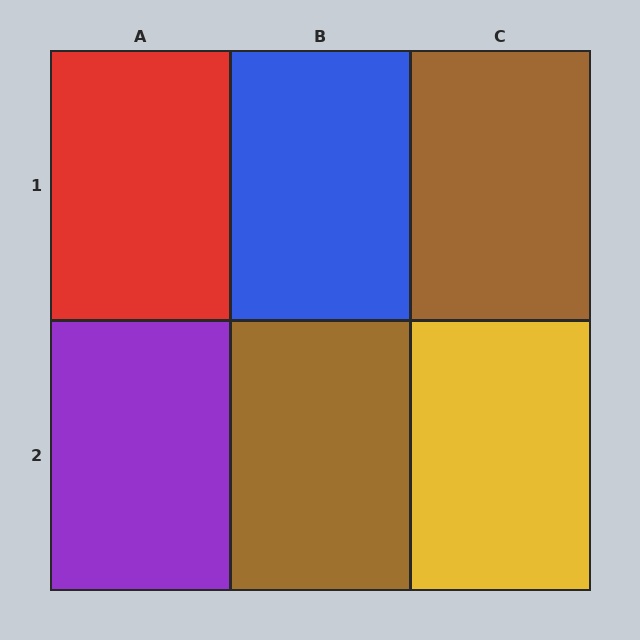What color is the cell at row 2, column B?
Brown.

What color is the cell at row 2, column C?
Yellow.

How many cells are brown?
2 cells are brown.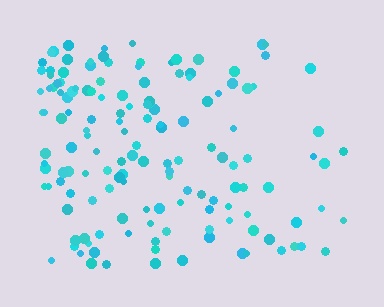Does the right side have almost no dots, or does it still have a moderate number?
Still a moderate number, just noticeably fewer than the left.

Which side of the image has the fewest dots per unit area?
The right.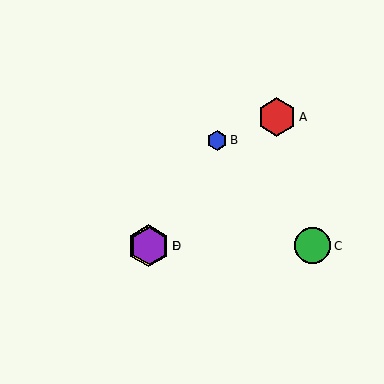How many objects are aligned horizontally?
3 objects (C, D, E) are aligned horizontally.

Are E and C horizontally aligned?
Yes, both are at y≈246.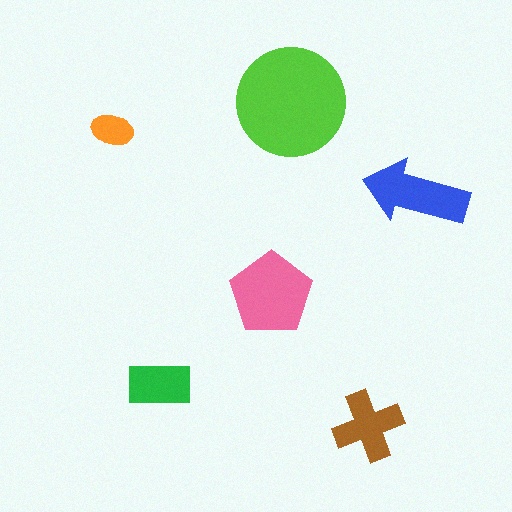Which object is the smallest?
The orange ellipse.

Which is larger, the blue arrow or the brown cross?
The blue arrow.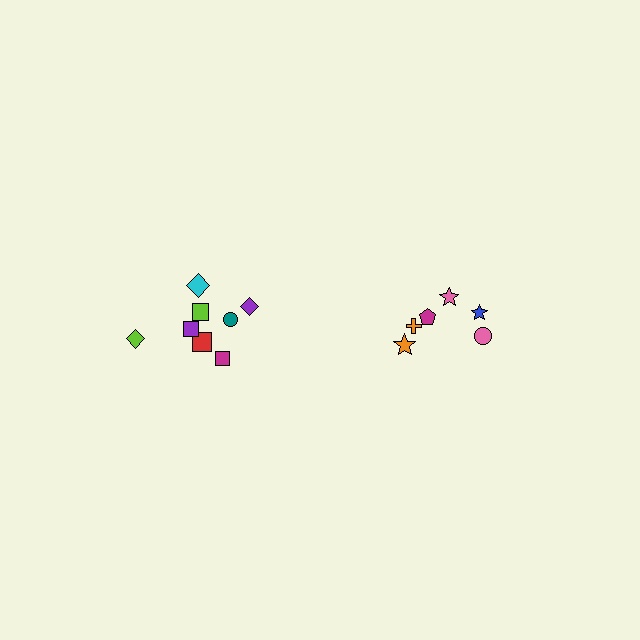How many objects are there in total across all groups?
There are 14 objects.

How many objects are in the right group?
There are 6 objects.